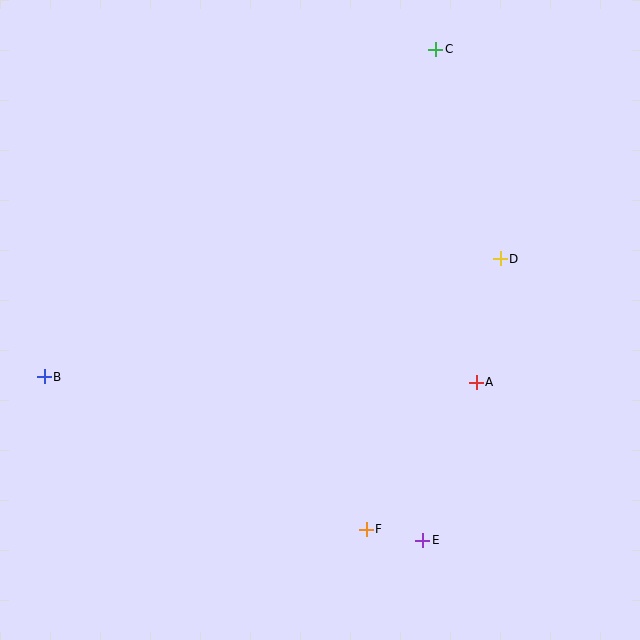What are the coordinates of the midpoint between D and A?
The midpoint between D and A is at (488, 320).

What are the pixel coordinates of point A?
Point A is at (476, 382).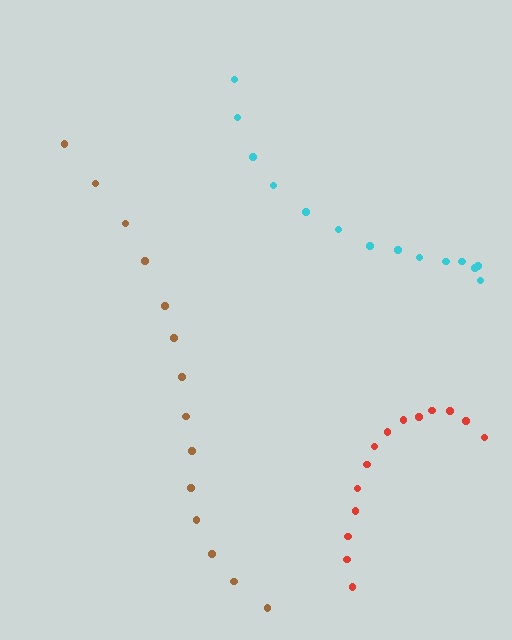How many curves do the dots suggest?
There are 3 distinct paths.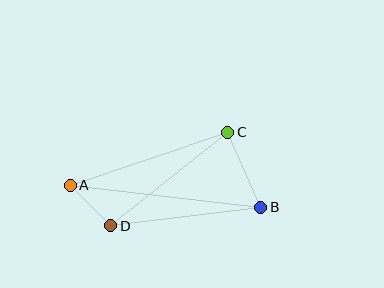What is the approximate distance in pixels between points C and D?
The distance between C and D is approximately 150 pixels.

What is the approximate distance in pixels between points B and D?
The distance between B and D is approximately 151 pixels.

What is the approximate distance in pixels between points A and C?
The distance between A and C is approximately 166 pixels.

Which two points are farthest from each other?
Points A and B are farthest from each other.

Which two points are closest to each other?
Points A and D are closest to each other.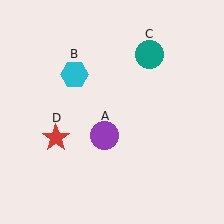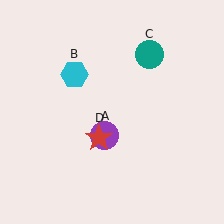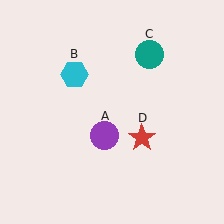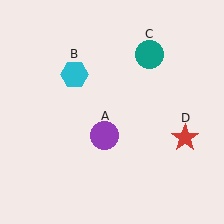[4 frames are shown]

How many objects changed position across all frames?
1 object changed position: red star (object D).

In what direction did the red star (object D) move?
The red star (object D) moved right.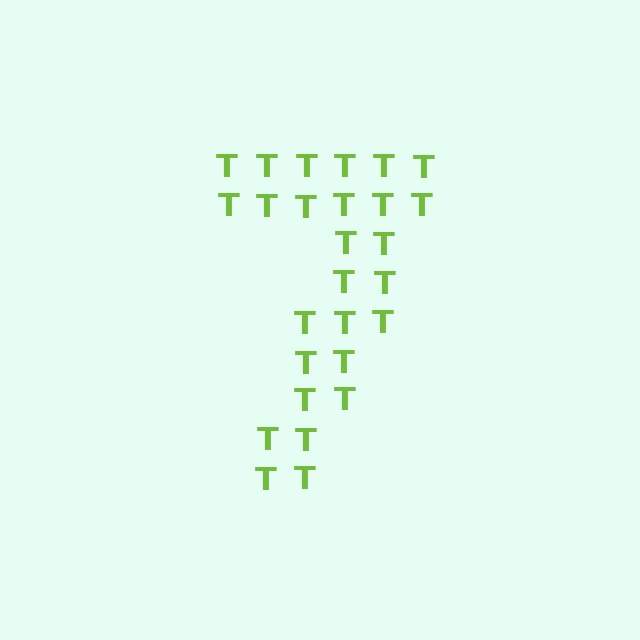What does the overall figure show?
The overall figure shows the digit 7.